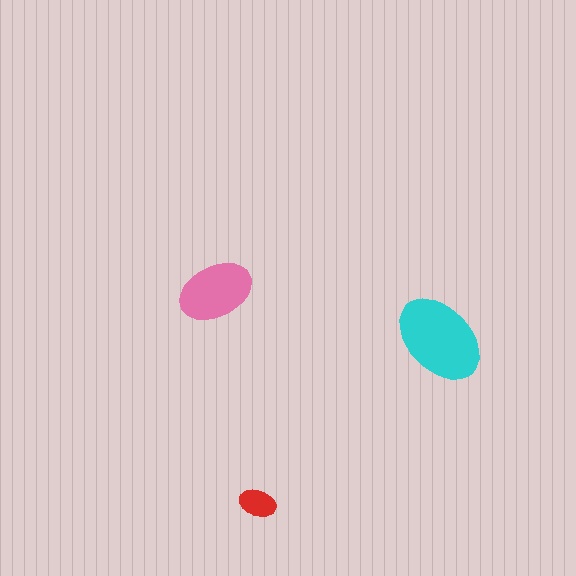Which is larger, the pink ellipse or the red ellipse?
The pink one.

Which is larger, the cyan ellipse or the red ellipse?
The cyan one.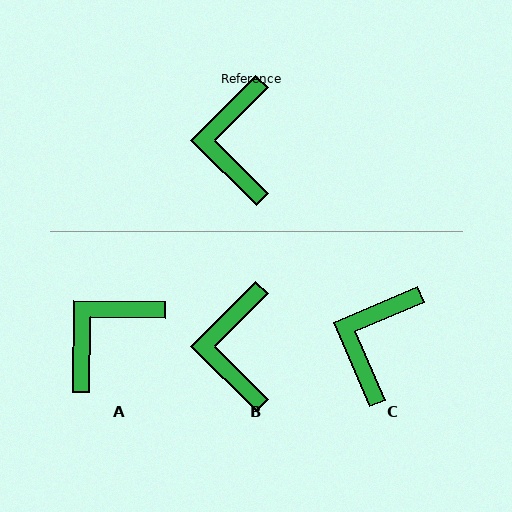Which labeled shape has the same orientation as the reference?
B.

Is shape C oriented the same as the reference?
No, it is off by about 22 degrees.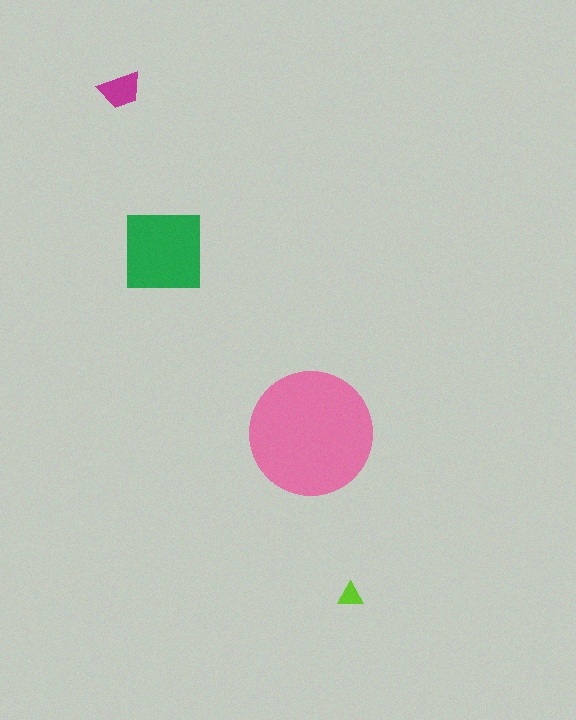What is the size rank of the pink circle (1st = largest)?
1st.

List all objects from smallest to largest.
The lime triangle, the magenta trapezoid, the green square, the pink circle.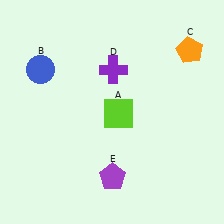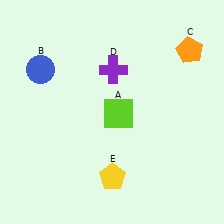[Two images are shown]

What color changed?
The pentagon (E) changed from purple in Image 1 to yellow in Image 2.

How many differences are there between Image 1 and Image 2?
There is 1 difference between the two images.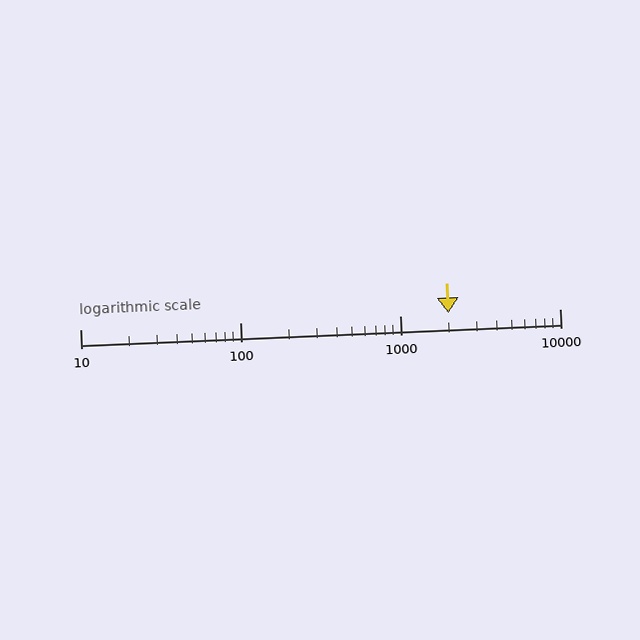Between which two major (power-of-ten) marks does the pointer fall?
The pointer is between 1000 and 10000.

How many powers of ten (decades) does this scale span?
The scale spans 3 decades, from 10 to 10000.